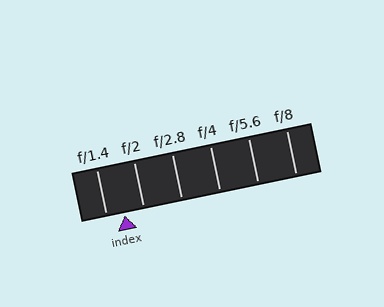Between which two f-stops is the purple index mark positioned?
The index mark is between f/1.4 and f/2.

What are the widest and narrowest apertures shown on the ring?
The widest aperture shown is f/1.4 and the narrowest is f/8.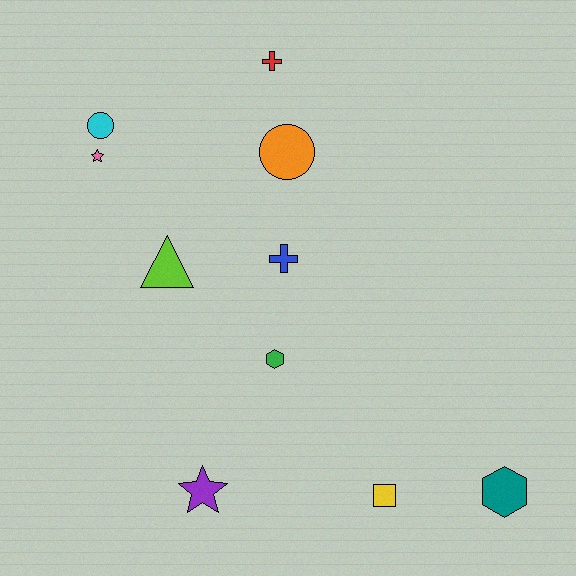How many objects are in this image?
There are 10 objects.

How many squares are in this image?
There is 1 square.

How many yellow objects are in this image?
There is 1 yellow object.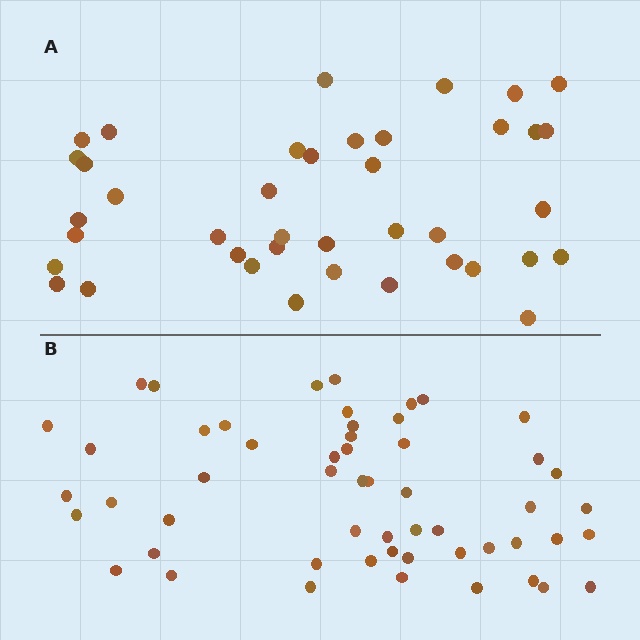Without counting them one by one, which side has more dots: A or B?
Region B (the bottom region) has more dots.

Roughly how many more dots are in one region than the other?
Region B has approximately 15 more dots than region A.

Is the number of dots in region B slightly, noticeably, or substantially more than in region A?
Region B has noticeably more, but not dramatically so. The ratio is roughly 1.4 to 1.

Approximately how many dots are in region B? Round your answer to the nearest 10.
About 50 dots. (The exact count is 54, which rounds to 50.)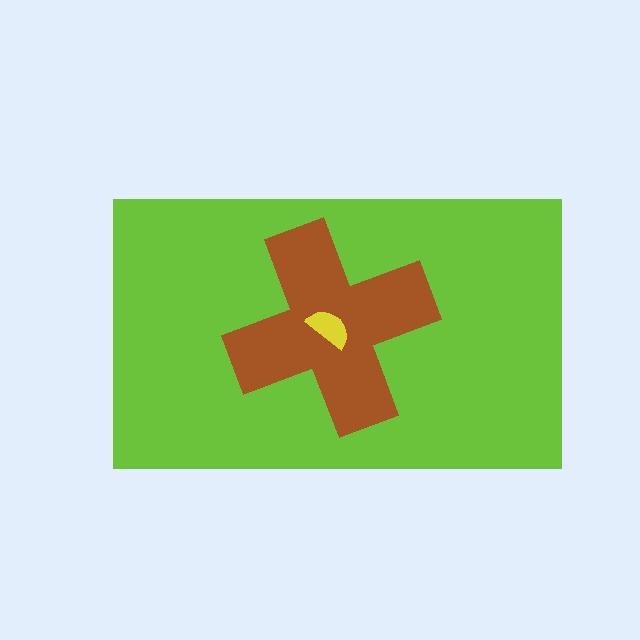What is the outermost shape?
The lime rectangle.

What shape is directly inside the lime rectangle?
The brown cross.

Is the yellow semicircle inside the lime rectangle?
Yes.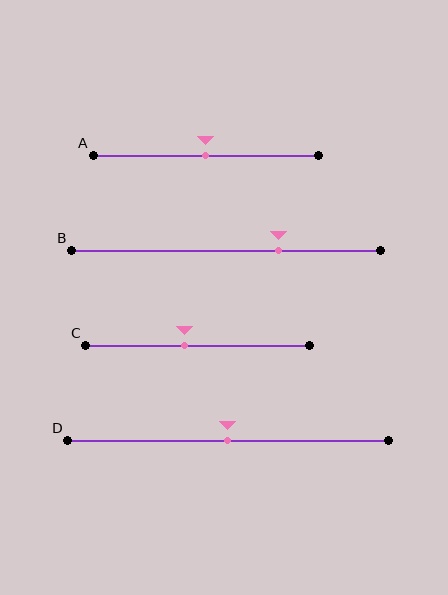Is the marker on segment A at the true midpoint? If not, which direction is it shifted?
Yes, the marker on segment A is at the true midpoint.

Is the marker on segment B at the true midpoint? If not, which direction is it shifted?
No, the marker on segment B is shifted to the right by about 17% of the segment length.